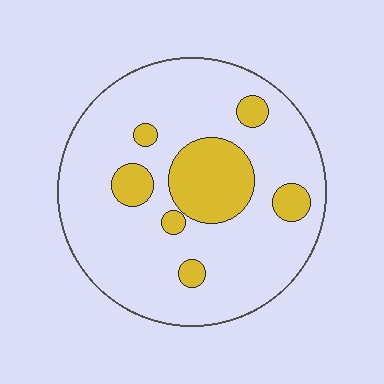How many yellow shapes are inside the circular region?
7.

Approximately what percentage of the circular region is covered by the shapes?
Approximately 20%.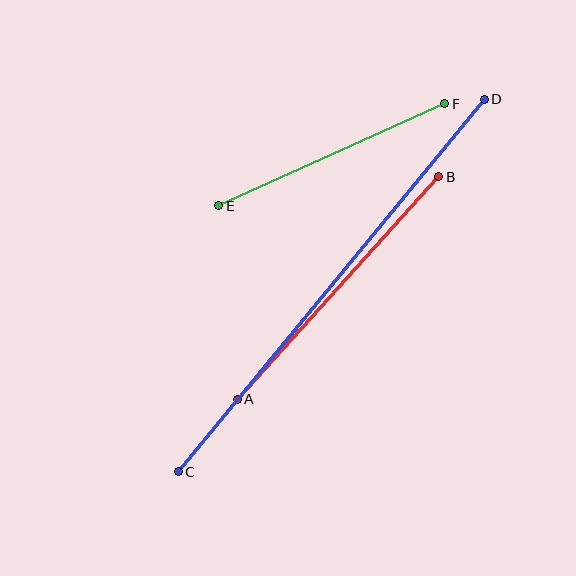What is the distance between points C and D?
The distance is approximately 482 pixels.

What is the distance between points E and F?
The distance is approximately 248 pixels.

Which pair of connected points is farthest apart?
Points C and D are farthest apart.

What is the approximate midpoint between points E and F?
The midpoint is at approximately (332, 155) pixels.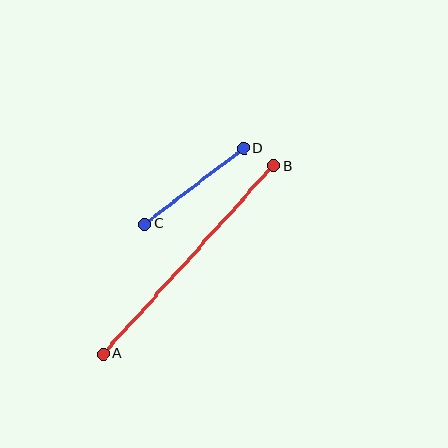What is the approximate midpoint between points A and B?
The midpoint is at approximately (188, 260) pixels.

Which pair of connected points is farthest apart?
Points A and B are farthest apart.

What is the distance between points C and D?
The distance is approximately 125 pixels.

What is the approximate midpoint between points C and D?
The midpoint is at approximately (194, 186) pixels.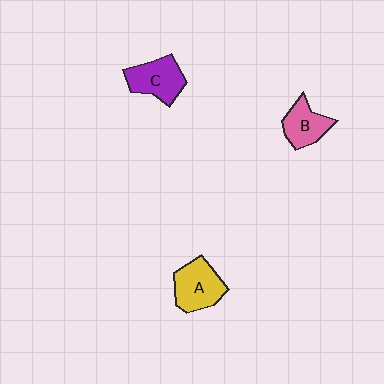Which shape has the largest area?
Shape A (yellow).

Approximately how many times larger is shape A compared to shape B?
Approximately 1.3 times.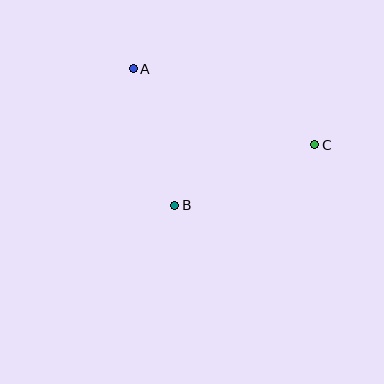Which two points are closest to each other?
Points A and B are closest to each other.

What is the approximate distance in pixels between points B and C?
The distance between B and C is approximately 152 pixels.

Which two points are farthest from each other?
Points A and C are farthest from each other.